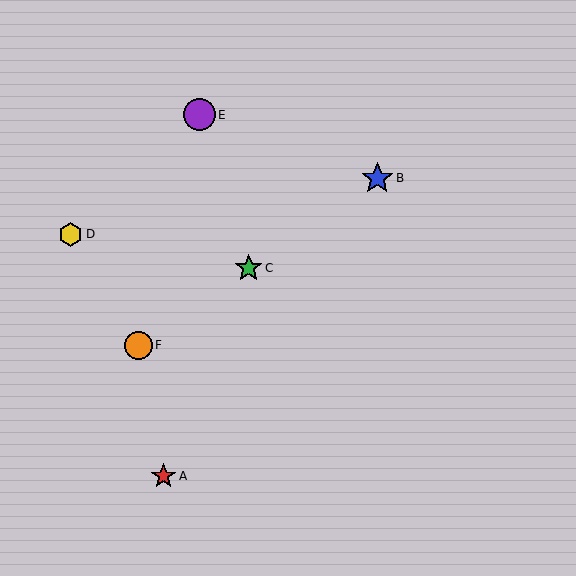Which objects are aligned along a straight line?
Objects B, C, F are aligned along a straight line.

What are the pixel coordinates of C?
Object C is at (249, 268).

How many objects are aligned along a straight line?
3 objects (B, C, F) are aligned along a straight line.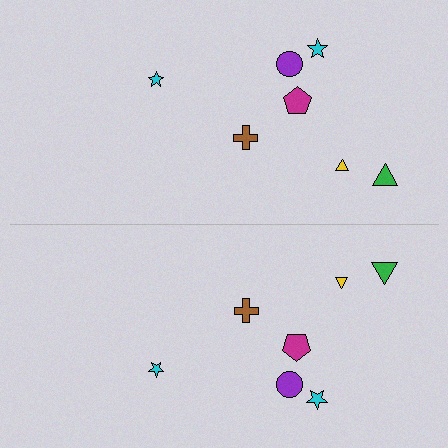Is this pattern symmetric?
Yes, this pattern has bilateral (reflection) symmetry.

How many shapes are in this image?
There are 14 shapes in this image.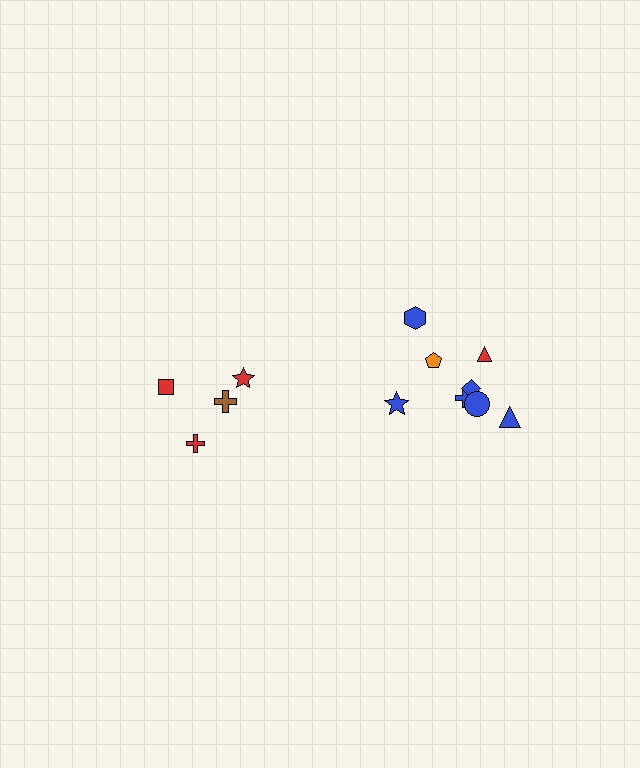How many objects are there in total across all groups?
There are 12 objects.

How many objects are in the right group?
There are 8 objects.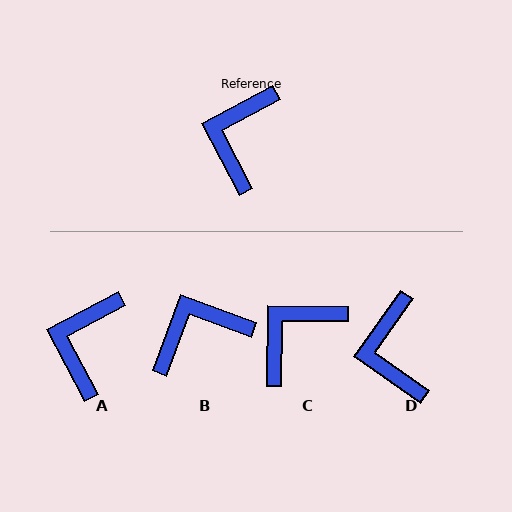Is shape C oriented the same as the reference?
No, it is off by about 29 degrees.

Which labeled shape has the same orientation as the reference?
A.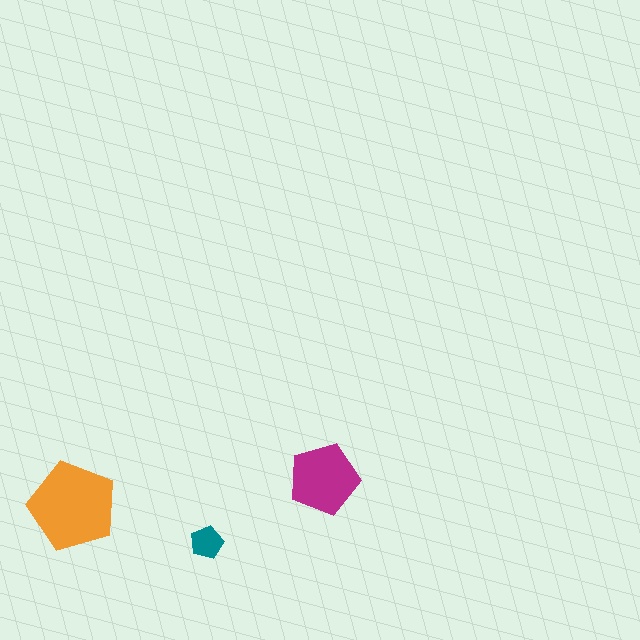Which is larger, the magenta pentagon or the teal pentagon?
The magenta one.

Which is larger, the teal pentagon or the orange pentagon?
The orange one.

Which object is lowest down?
The teal pentagon is bottommost.